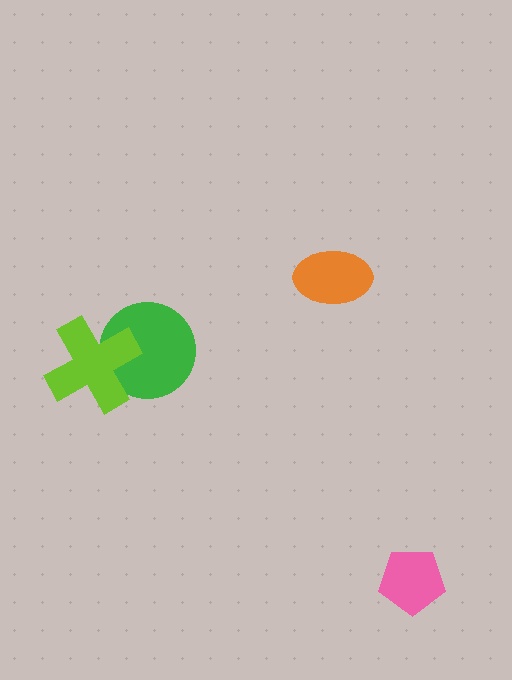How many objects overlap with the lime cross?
1 object overlaps with the lime cross.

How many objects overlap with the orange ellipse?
0 objects overlap with the orange ellipse.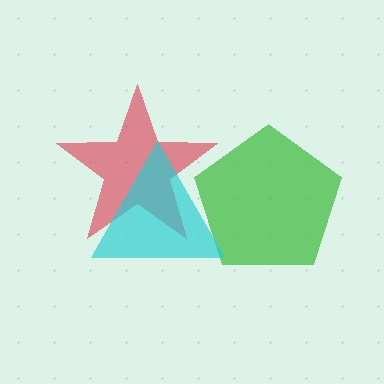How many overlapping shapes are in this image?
There are 3 overlapping shapes in the image.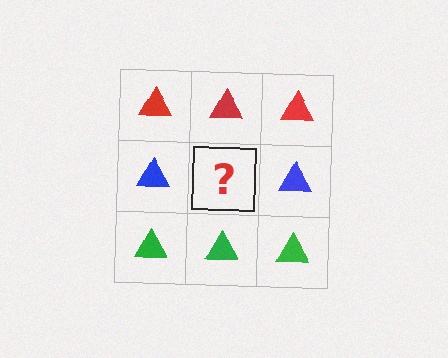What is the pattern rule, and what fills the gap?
The rule is that each row has a consistent color. The gap should be filled with a blue triangle.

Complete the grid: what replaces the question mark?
The question mark should be replaced with a blue triangle.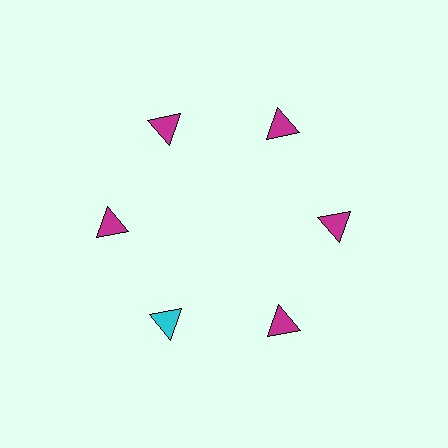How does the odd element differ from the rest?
It has a different color: cyan instead of magenta.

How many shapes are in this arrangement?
There are 6 shapes arranged in a ring pattern.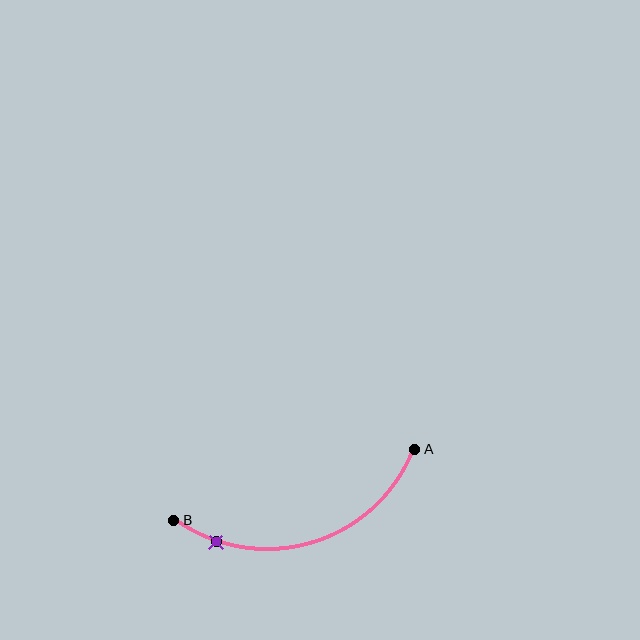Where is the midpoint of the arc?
The arc midpoint is the point on the curve farthest from the straight line joining A and B. It sits below that line.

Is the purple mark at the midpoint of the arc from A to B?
No. The purple mark lies on the arc but is closer to endpoint B. The arc midpoint would be at the point on the curve equidistant along the arc from both A and B.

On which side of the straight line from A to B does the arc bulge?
The arc bulges below the straight line connecting A and B.